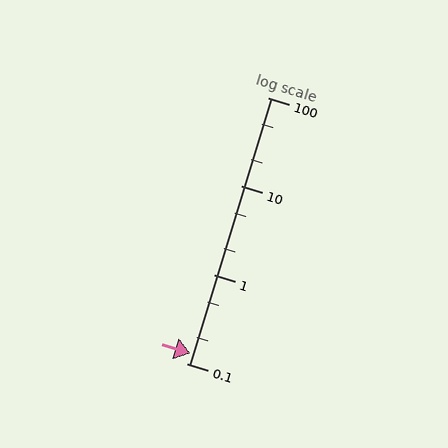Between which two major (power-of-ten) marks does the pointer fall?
The pointer is between 0.1 and 1.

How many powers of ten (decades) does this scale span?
The scale spans 3 decades, from 0.1 to 100.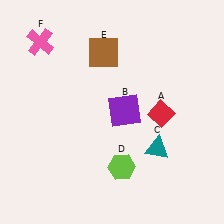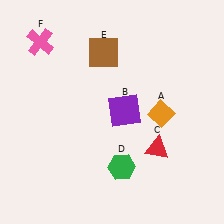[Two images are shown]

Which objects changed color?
A changed from red to orange. C changed from teal to red. D changed from lime to green.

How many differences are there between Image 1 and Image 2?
There are 3 differences between the two images.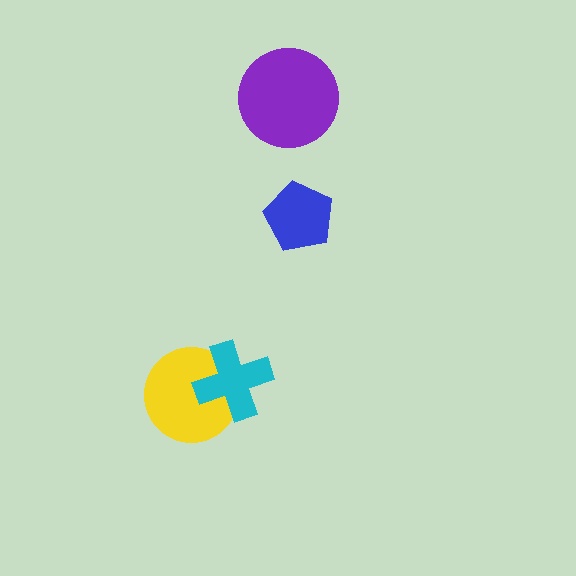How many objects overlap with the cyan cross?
1 object overlaps with the cyan cross.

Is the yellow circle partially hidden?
Yes, it is partially covered by another shape.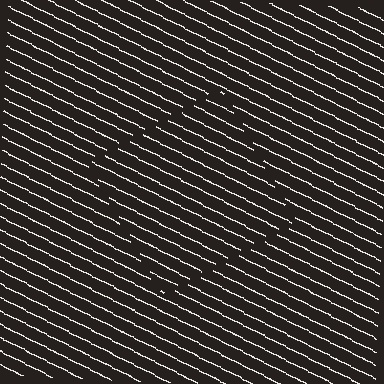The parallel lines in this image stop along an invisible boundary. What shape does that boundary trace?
An illusory square. The interior of the shape contains the same grating, shifted by half a period — the contour is defined by the phase discontinuity where line-ends from the inner and outer gratings abut.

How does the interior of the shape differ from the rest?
The interior of the shape contains the same grating, shifted by half a period — the contour is defined by the phase discontinuity where line-ends from the inner and outer gratings abut.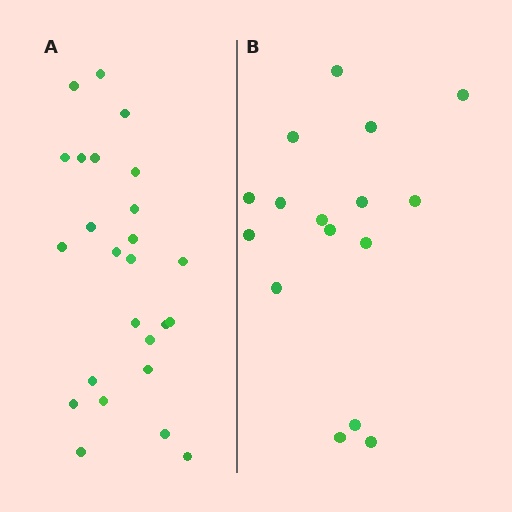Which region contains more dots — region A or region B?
Region A (the left region) has more dots.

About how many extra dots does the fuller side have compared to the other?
Region A has roughly 8 or so more dots than region B.